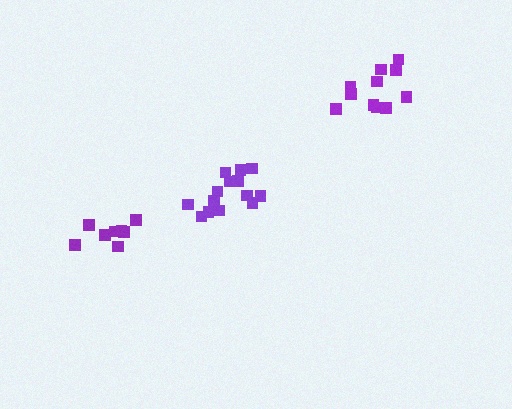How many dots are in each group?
Group 1: 14 dots, Group 2: 8 dots, Group 3: 11 dots (33 total).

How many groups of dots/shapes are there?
There are 3 groups.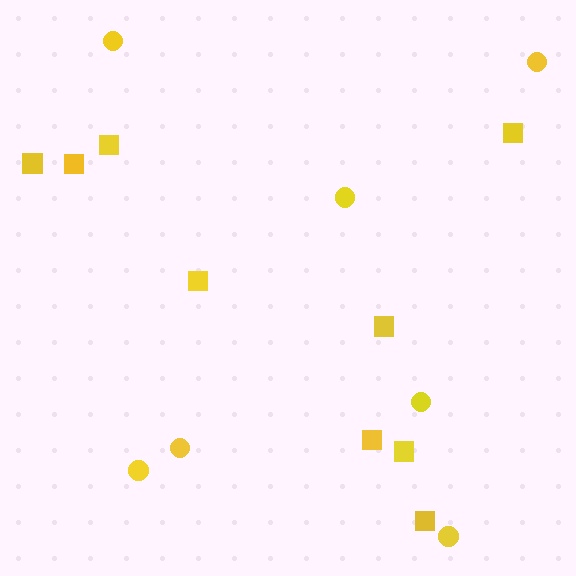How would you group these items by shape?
There are 2 groups: one group of squares (9) and one group of circles (7).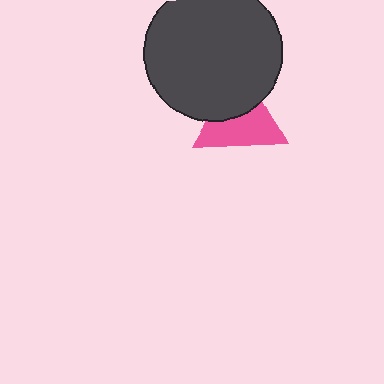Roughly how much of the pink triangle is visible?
About half of it is visible (roughly 59%).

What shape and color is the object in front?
The object in front is a dark gray circle.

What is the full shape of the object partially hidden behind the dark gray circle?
The partially hidden object is a pink triangle.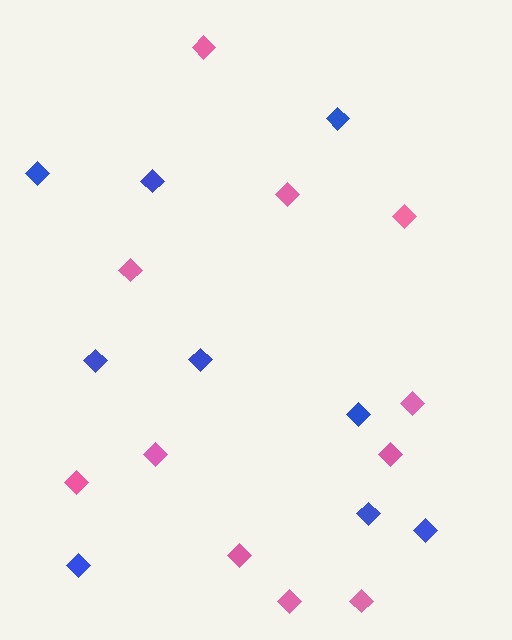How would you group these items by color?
There are 2 groups: one group of pink diamonds (11) and one group of blue diamonds (9).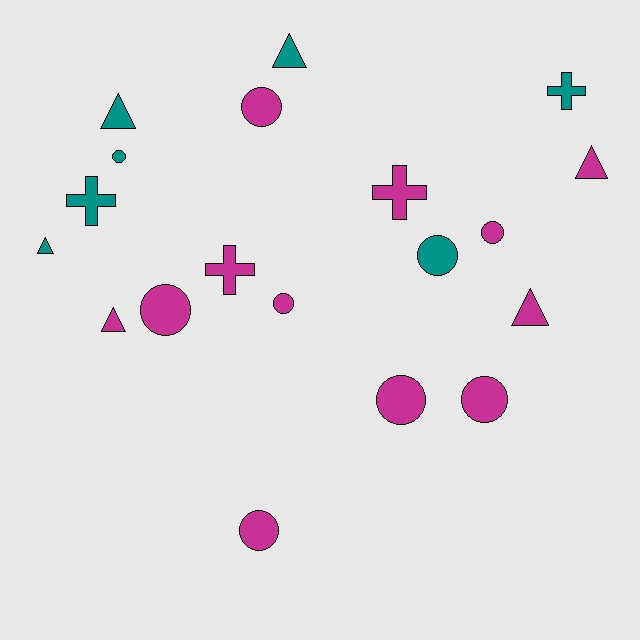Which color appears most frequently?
Magenta, with 12 objects.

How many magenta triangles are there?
There are 3 magenta triangles.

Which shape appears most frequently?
Circle, with 9 objects.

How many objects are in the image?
There are 19 objects.